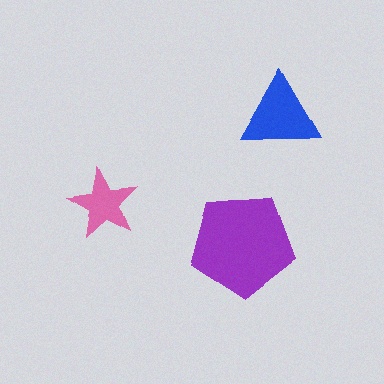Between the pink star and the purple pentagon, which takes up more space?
The purple pentagon.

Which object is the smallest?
The pink star.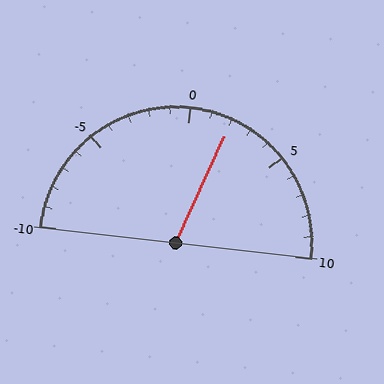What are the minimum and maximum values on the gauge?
The gauge ranges from -10 to 10.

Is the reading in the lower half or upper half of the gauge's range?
The reading is in the upper half of the range (-10 to 10).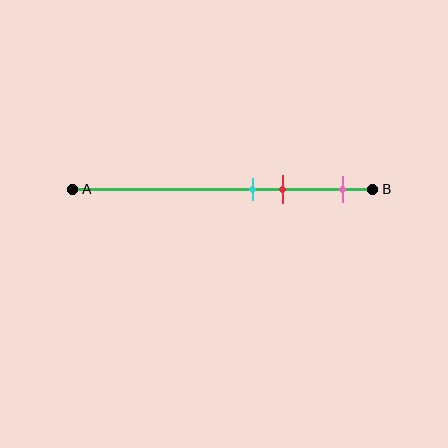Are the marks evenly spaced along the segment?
No, the marks are not evenly spaced.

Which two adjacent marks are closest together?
The cyan and red marks are the closest adjacent pair.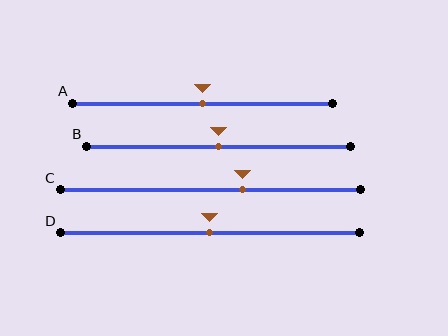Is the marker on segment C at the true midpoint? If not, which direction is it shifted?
No, the marker on segment C is shifted to the right by about 11% of the segment length.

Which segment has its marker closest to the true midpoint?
Segment A has its marker closest to the true midpoint.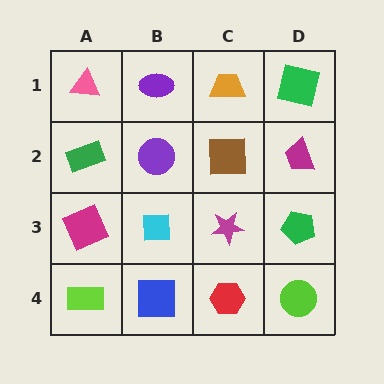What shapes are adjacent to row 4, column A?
A magenta square (row 3, column A), a blue square (row 4, column B).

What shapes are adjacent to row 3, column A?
A green rectangle (row 2, column A), a lime rectangle (row 4, column A), a cyan square (row 3, column B).